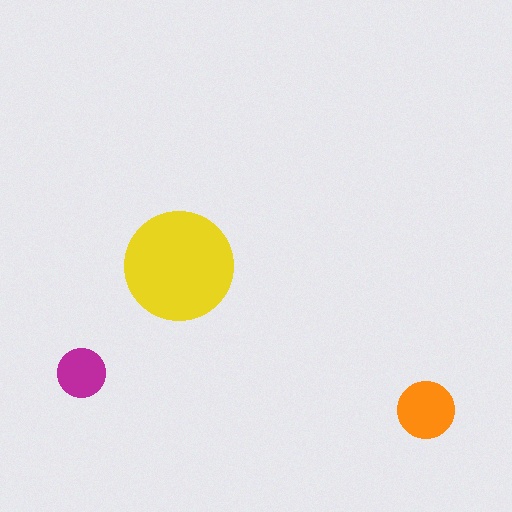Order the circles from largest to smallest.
the yellow one, the orange one, the magenta one.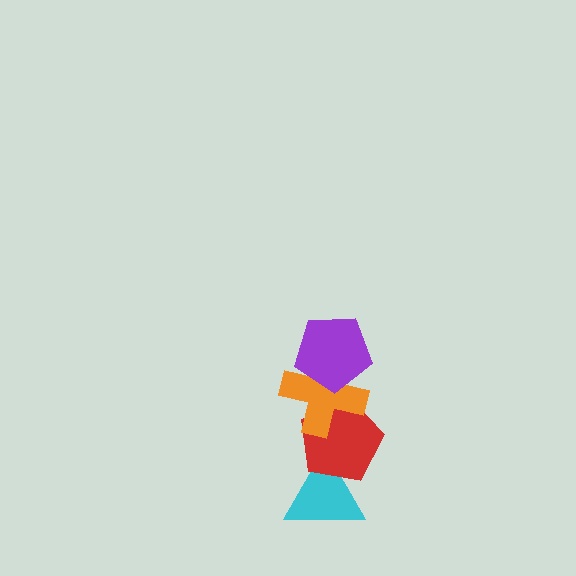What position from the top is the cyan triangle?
The cyan triangle is 4th from the top.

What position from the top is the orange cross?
The orange cross is 2nd from the top.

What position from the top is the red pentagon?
The red pentagon is 3rd from the top.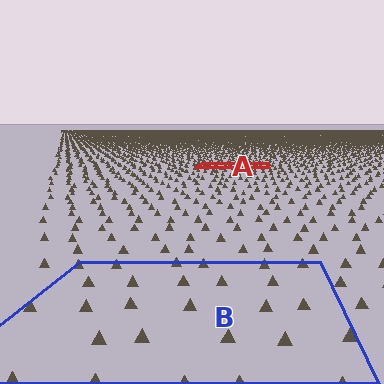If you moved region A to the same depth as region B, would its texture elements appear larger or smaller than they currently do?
They would appear larger. At a closer depth, the same texture elements are projected at a bigger on-screen size.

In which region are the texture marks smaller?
The texture marks are smaller in region A, because it is farther away.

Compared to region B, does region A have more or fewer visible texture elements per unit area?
Region A has more texture elements per unit area — they are packed more densely because it is farther away.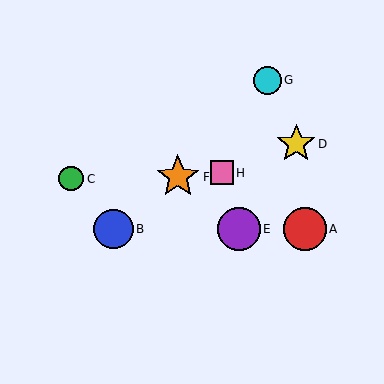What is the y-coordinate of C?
Object C is at y≈179.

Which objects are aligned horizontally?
Objects A, B, E are aligned horizontally.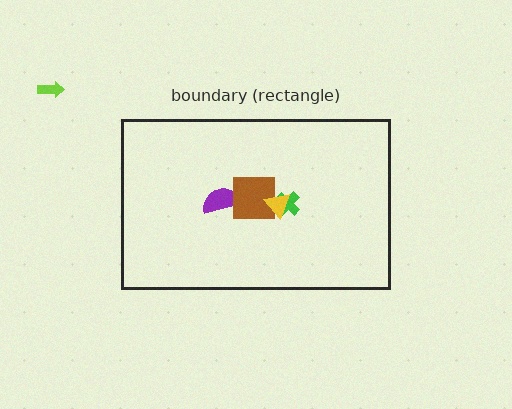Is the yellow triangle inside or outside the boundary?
Inside.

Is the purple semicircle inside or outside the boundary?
Inside.